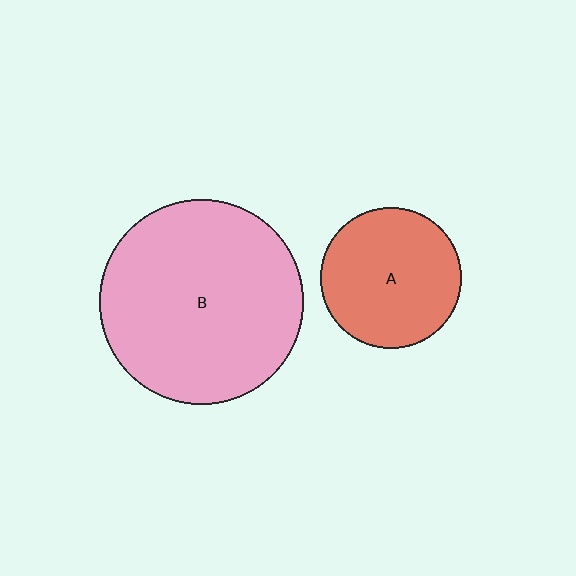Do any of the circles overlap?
No, none of the circles overlap.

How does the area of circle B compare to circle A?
Approximately 2.1 times.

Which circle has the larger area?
Circle B (pink).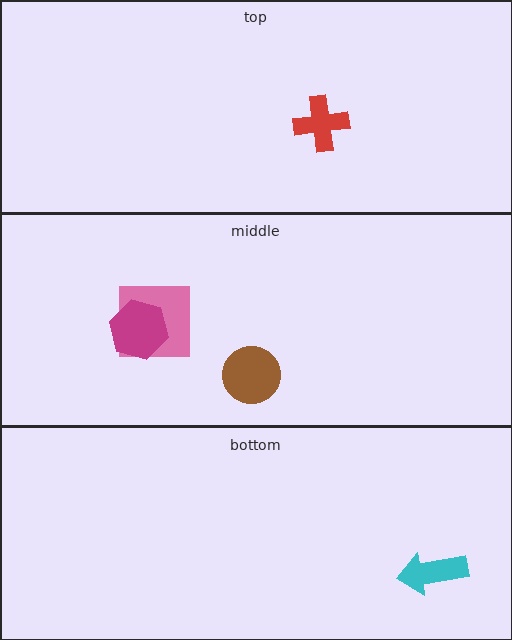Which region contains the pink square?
The middle region.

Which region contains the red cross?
The top region.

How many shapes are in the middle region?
3.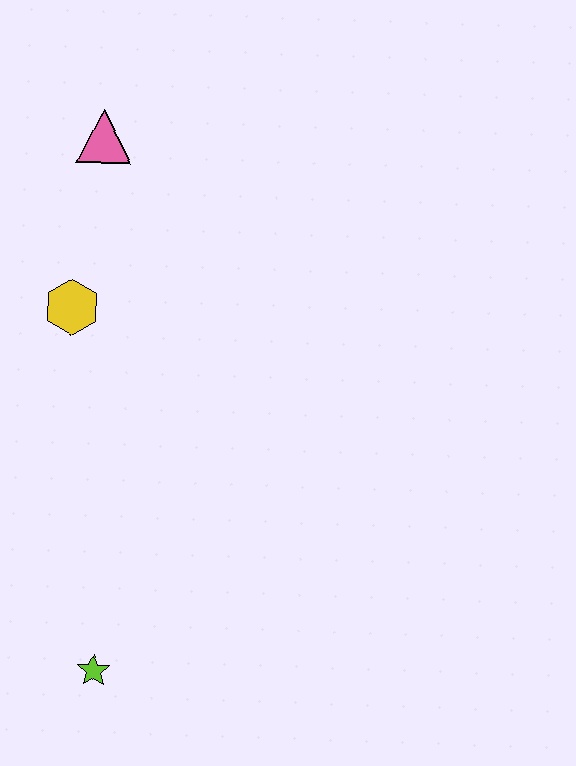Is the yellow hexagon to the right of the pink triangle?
No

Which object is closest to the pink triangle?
The yellow hexagon is closest to the pink triangle.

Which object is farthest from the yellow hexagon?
The lime star is farthest from the yellow hexagon.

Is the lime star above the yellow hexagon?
No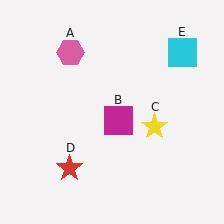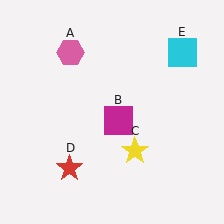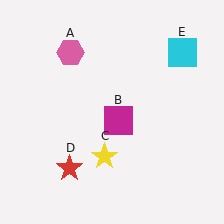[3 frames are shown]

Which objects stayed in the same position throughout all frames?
Pink hexagon (object A) and magenta square (object B) and red star (object D) and cyan square (object E) remained stationary.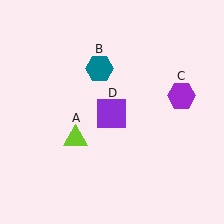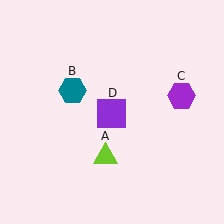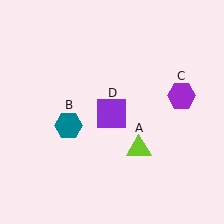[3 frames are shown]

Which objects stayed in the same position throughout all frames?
Purple hexagon (object C) and purple square (object D) remained stationary.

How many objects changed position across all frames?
2 objects changed position: lime triangle (object A), teal hexagon (object B).